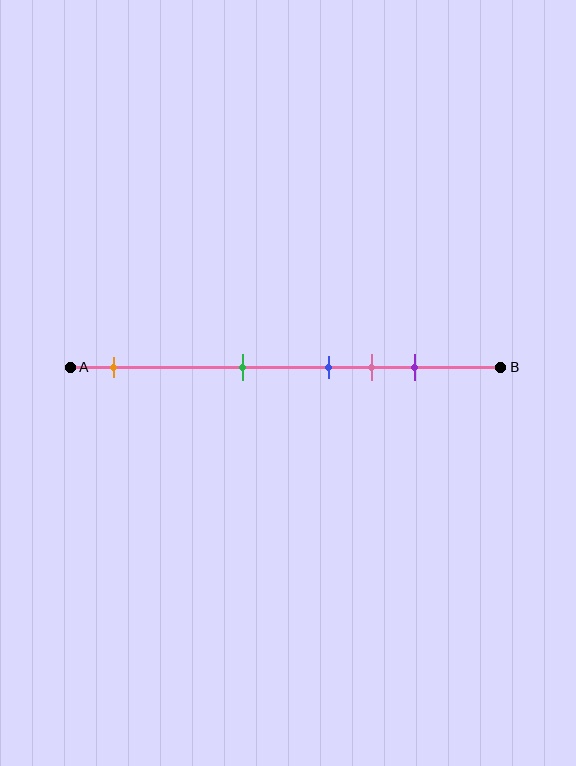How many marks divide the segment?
There are 5 marks dividing the segment.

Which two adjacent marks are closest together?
The blue and pink marks are the closest adjacent pair.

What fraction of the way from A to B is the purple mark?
The purple mark is approximately 80% (0.8) of the way from A to B.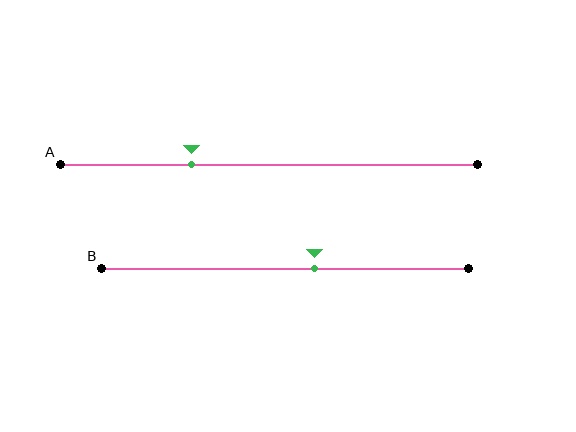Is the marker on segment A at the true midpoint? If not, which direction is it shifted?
No, the marker on segment A is shifted to the left by about 18% of the segment length.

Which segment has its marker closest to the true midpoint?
Segment B has its marker closest to the true midpoint.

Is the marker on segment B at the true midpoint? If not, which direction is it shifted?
No, the marker on segment B is shifted to the right by about 8% of the segment length.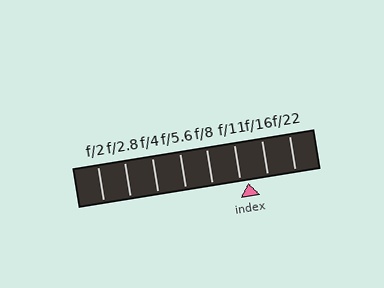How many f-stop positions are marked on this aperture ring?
There are 8 f-stop positions marked.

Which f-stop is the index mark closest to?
The index mark is closest to f/11.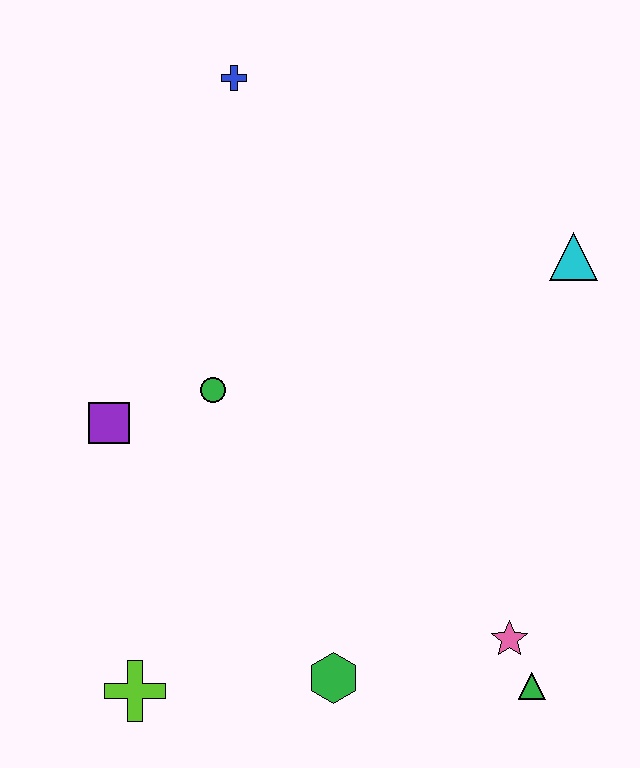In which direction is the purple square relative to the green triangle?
The purple square is to the left of the green triangle.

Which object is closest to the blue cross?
The green circle is closest to the blue cross.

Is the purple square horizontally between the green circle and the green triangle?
No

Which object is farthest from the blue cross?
The green triangle is farthest from the blue cross.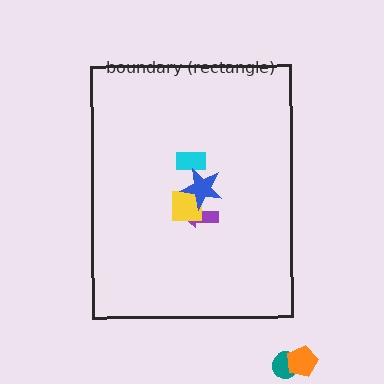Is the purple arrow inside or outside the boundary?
Inside.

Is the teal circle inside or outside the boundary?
Outside.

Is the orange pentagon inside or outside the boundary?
Outside.